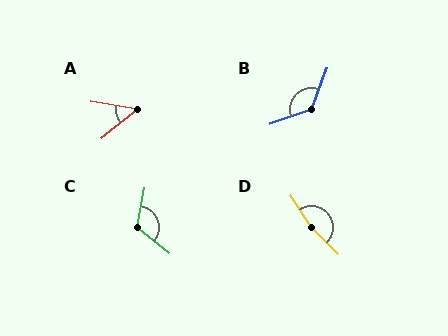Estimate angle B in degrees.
Approximately 131 degrees.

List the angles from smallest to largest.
A (48°), C (118°), B (131°), D (168°).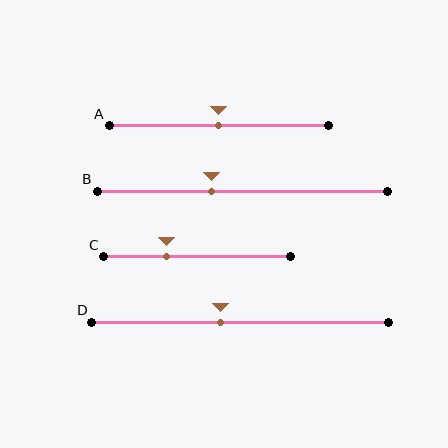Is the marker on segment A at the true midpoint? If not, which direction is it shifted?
Yes, the marker on segment A is at the true midpoint.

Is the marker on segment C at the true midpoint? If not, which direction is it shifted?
No, the marker on segment C is shifted to the left by about 16% of the segment length.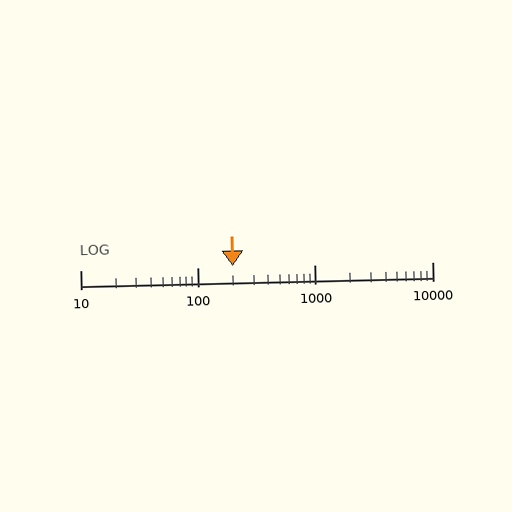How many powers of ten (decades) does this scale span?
The scale spans 3 decades, from 10 to 10000.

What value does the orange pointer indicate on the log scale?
The pointer indicates approximately 200.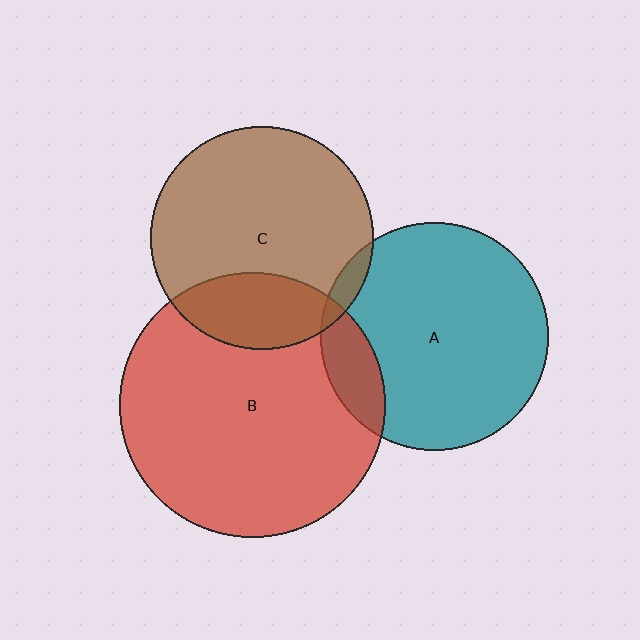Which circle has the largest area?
Circle B (red).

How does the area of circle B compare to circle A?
Approximately 1.4 times.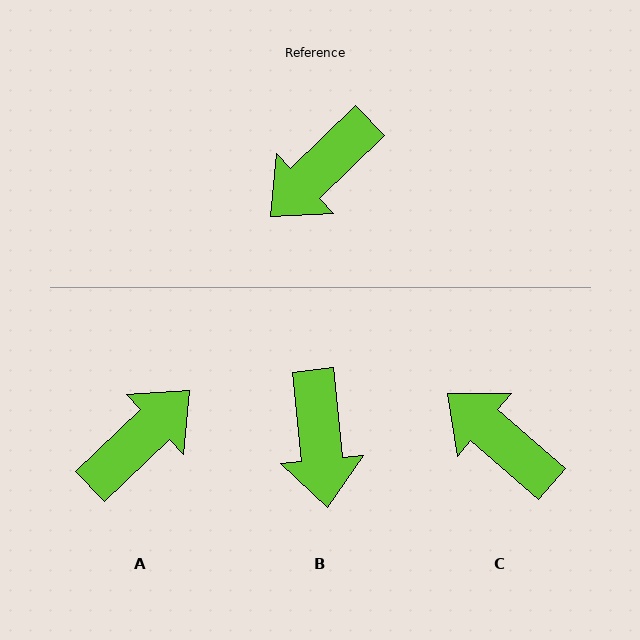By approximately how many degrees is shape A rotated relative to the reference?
Approximately 180 degrees counter-clockwise.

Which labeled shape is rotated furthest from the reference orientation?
A, about 180 degrees away.